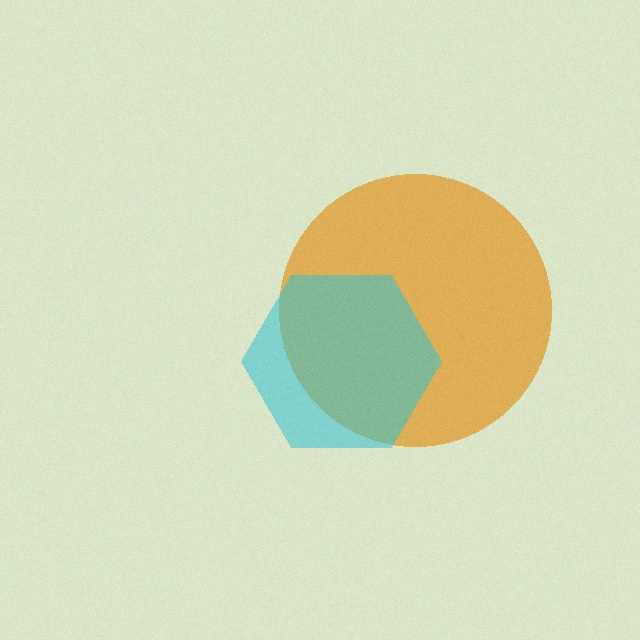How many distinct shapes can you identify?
There are 2 distinct shapes: an orange circle, a cyan hexagon.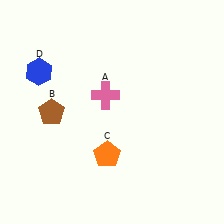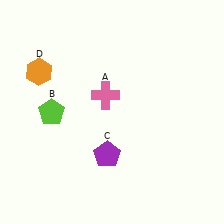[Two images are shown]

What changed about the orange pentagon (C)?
In Image 1, C is orange. In Image 2, it changed to purple.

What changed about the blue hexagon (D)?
In Image 1, D is blue. In Image 2, it changed to orange.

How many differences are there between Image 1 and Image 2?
There are 3 differences between the two images.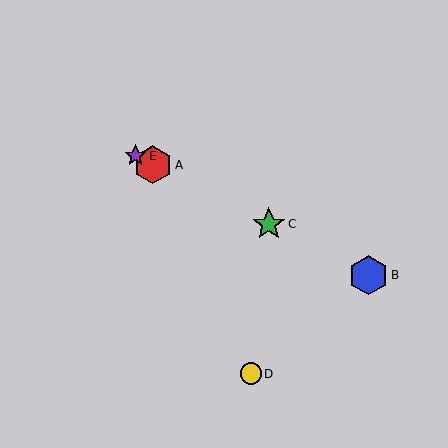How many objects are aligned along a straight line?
4 objects (A, B, C, E) are aligned along a straight line.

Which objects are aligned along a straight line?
Objects A, B, C, E are aligned along a straight line.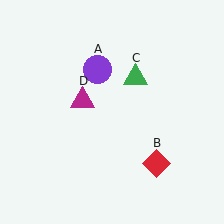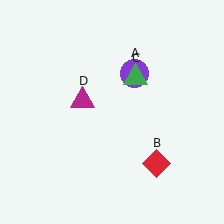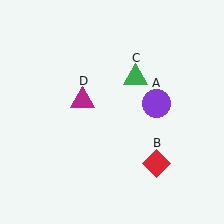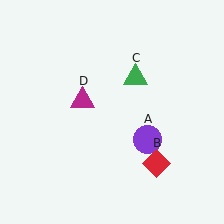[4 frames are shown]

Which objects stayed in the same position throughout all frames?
Red diamond (object B) and green triangle (object C) and magenta triangle (object D) remained stationary.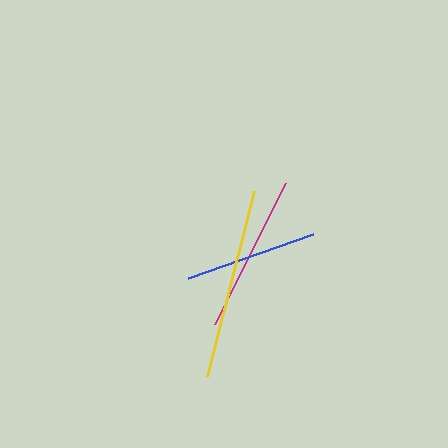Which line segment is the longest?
The yellow line is the longest at approximately 191 pixels.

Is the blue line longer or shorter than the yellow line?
The yellow line is longer than the blue line.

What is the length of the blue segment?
The blue segment is approximately 132 pixels long.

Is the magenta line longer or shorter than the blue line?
The magenta line is longer than the blue line.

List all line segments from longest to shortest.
From longest to shortest: yellow, magenta, blue.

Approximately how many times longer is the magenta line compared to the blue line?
The magenta line is approximately 1.2 times the length of the blue line.